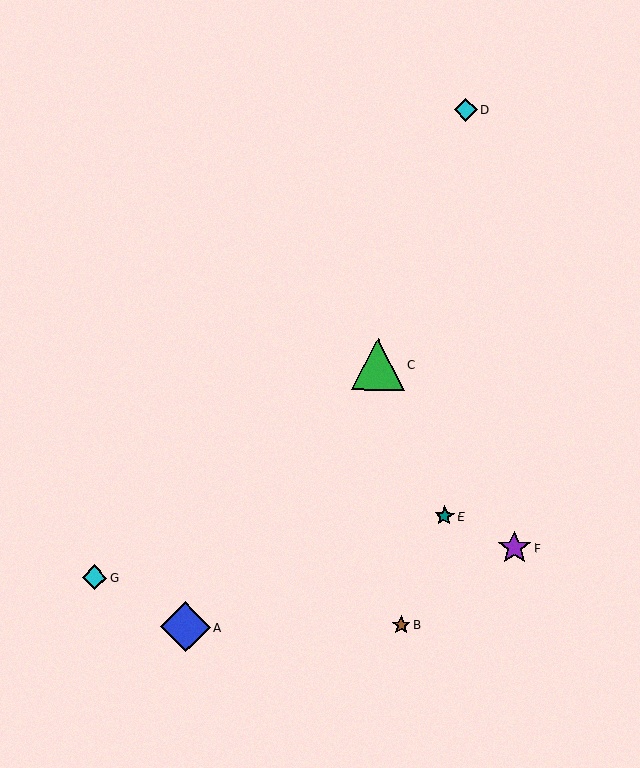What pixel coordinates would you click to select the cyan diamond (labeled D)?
Click at (466, 110) to select the cyan diamond D.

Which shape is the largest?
The green triangle (labeled C) is the largest.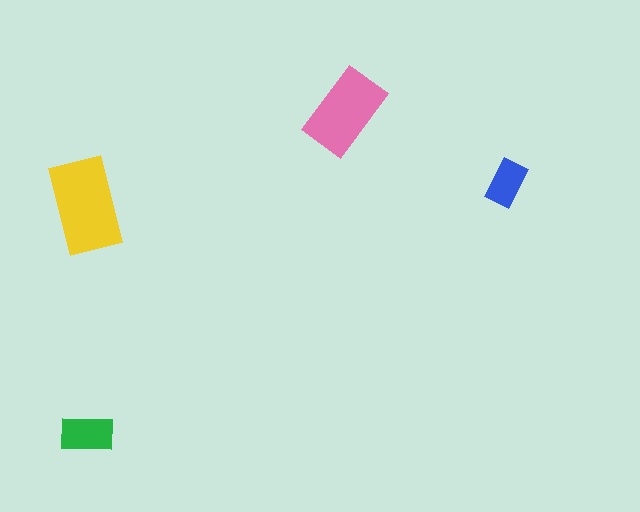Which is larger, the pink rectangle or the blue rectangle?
The pink one.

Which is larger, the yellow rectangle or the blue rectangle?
The yellow one.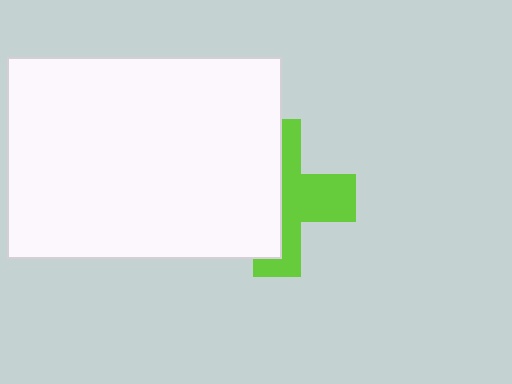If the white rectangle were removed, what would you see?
You would see the complete lime cross.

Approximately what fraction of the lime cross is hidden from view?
Roughly 51% of the lime cross is hidden behind the white rectangle.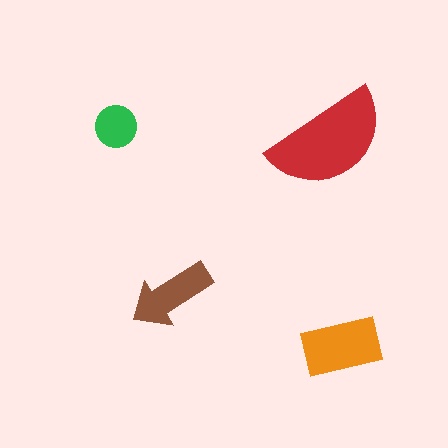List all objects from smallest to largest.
The green circle, the brown arrow, the orange rectangle, the red semicircle.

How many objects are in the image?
There are 4 objects in the image.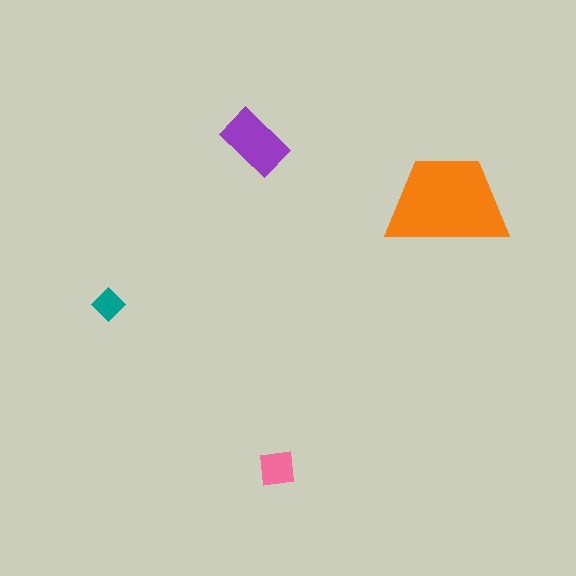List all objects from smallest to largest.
The teal diamond, the pink square, the purple rectangle, the orange trapezoid.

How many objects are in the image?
There are 4 objects in the image.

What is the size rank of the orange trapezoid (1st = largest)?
1st.